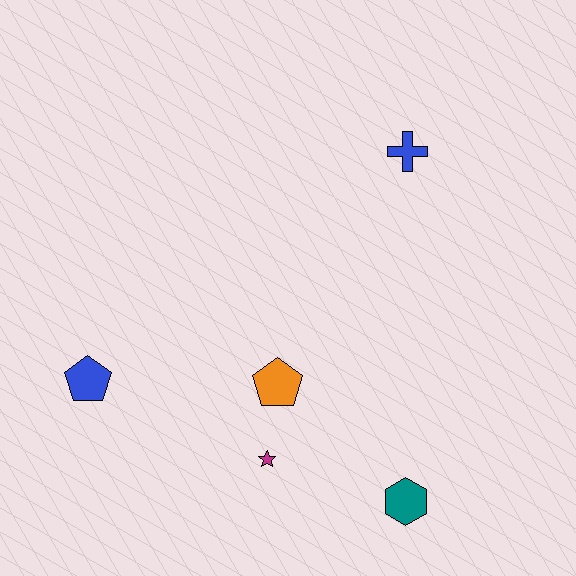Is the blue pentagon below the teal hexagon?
No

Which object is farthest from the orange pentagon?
The blue cross is farthest from the orange pentagon.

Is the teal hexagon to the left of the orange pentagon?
No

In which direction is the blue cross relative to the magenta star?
The blue cross is above the magenta star.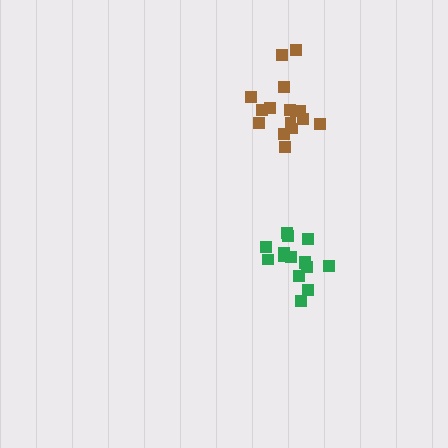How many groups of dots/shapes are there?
There are 2 groups.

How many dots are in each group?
Group 1: 16 dots, Group 2: 15 dots (31 total).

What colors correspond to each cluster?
The clusters are colored: brown, green.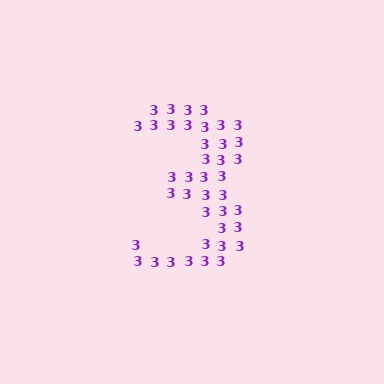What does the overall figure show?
The overall figure shows the digit 3.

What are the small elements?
The small elements are digit 3's.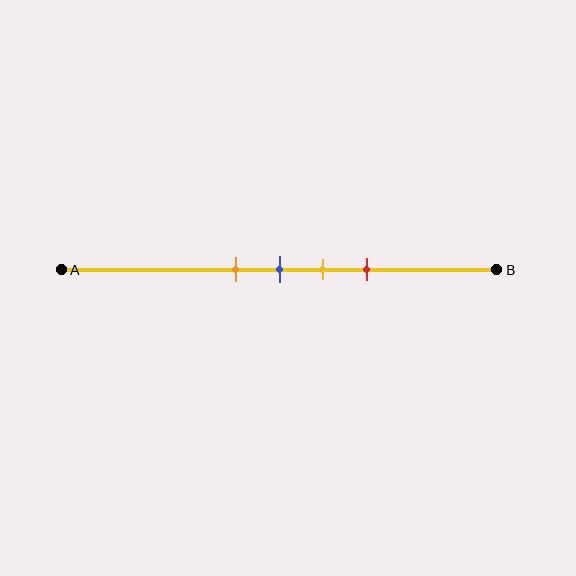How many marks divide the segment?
There are 4 marks dividing the segment.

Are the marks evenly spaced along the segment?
Yes, the marks are approximately evenly spaced.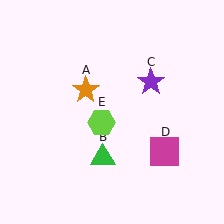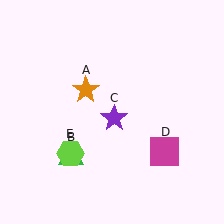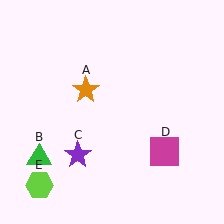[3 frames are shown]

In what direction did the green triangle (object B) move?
The green triangle (object B) moved left.